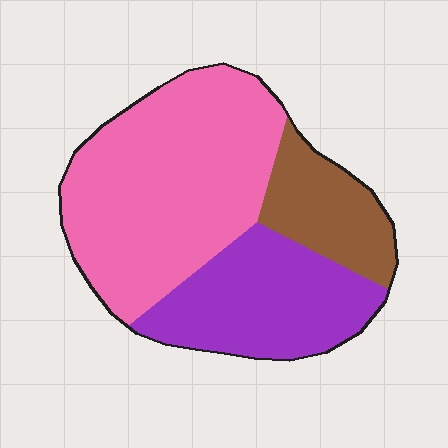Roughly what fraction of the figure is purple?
Purple takes up about one third (1/3) of the figure.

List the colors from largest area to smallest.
From largest to smallest: pink, purple, brown.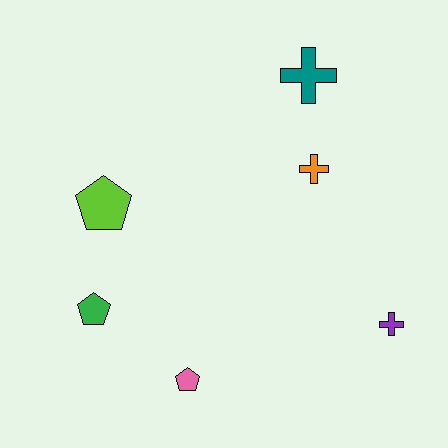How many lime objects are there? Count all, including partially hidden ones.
There is 1 lime object.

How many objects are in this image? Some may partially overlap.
There are 6 objects.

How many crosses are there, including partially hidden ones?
There are 3 crosses.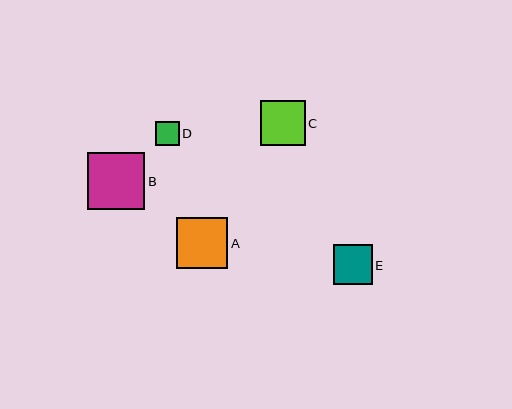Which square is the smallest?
Square D is the smallest with a size of approximately 24 pixels.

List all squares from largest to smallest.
From largest to smallest: B, A, C, E, D.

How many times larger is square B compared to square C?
Square B is approximately 1.3 times the size of square C.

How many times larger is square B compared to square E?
Square B is approximately 1.4 times the size of square E.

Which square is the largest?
Square B is the largest with a size of approximately 57 pixels.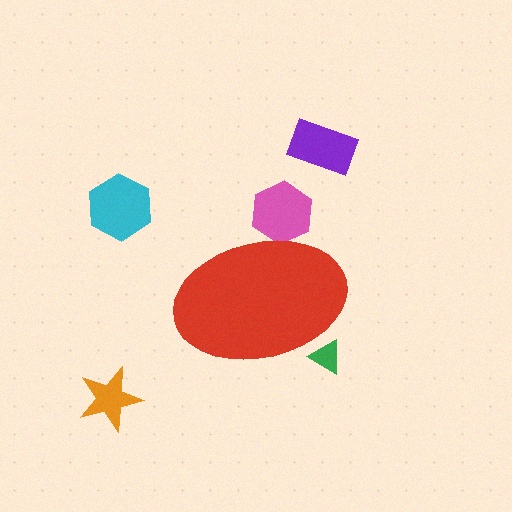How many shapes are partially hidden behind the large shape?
2 shapes are partially hidden.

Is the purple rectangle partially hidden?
No, the purple rectangle is fully visible.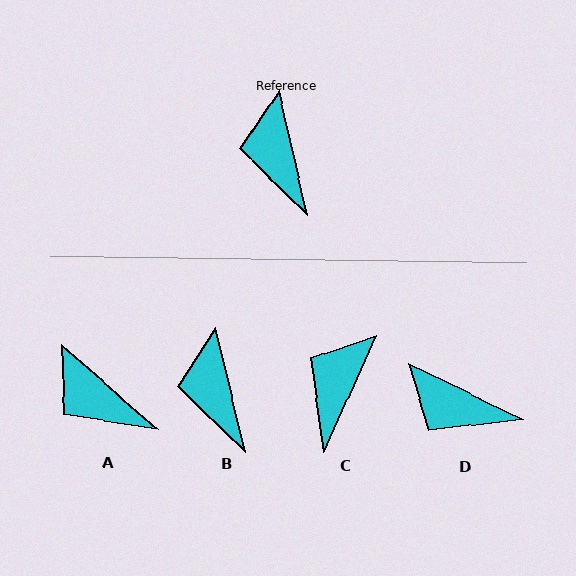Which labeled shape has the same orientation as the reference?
B.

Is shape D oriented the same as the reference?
No, it is off by about 51 degrees.